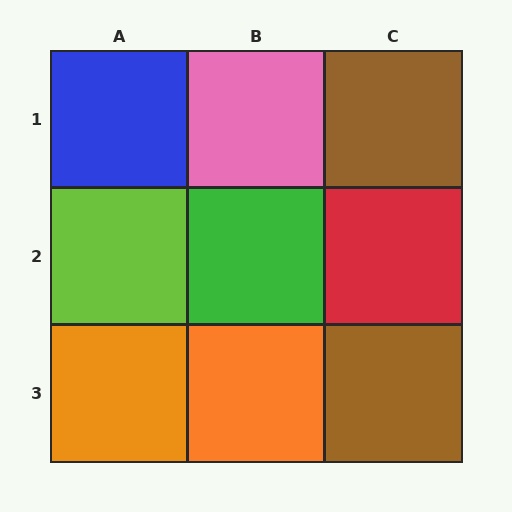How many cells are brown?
2 cells are brown.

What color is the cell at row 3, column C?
Brown.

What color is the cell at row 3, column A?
Orange.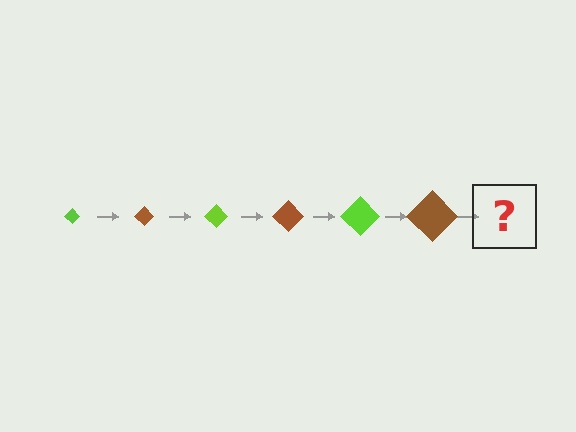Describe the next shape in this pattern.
It should be a lime diamond, larger than the previous one.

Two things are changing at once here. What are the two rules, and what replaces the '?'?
The two rules are that the diamond grows larger each step and the color cycles through lime and brown. The '?' should be a lime diamond, larger than the previous one.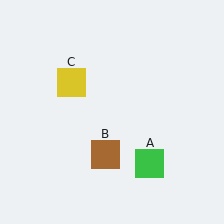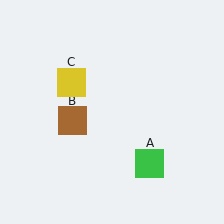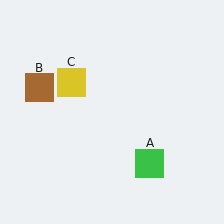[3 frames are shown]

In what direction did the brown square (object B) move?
The brown square (object B) moved up and to the left.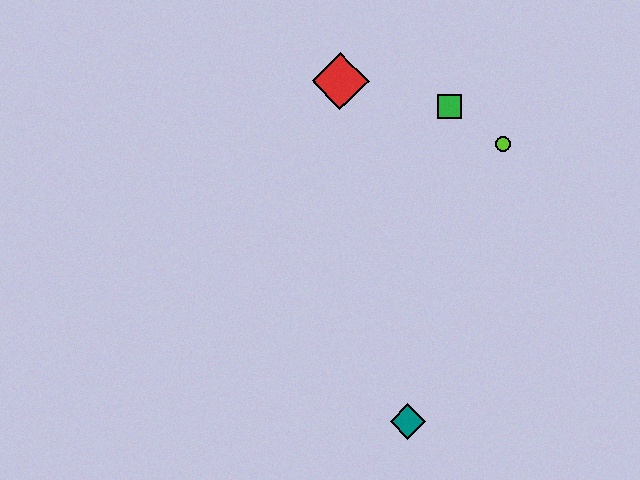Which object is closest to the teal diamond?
The lime circle is closest to the teal diamond.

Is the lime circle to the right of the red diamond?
Yes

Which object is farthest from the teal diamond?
The red diamond is farthest from the teal diamond.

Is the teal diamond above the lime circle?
No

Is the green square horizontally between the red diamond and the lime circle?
Yes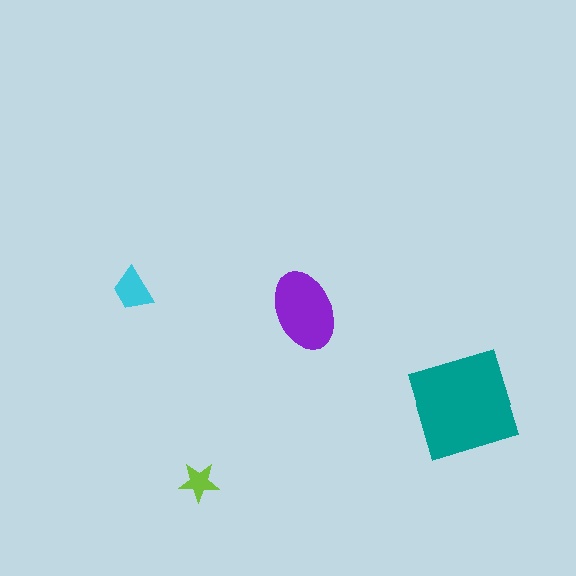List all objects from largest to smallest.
The teal diamond, the purple ellipse, the cyan trapezoid, the lime star.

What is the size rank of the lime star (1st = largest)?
4th.